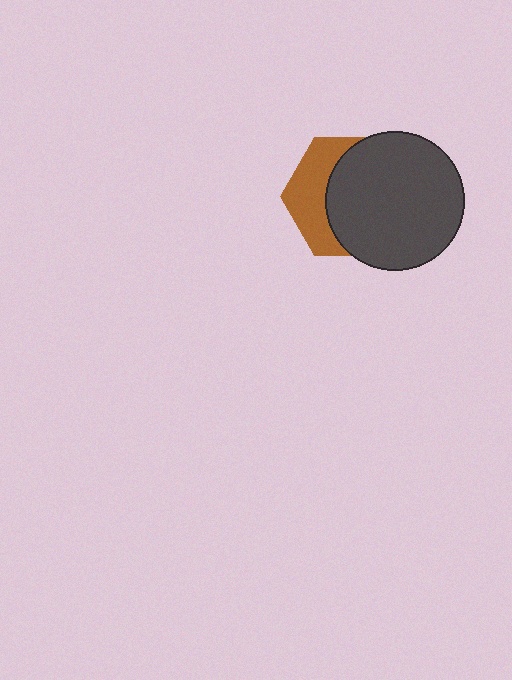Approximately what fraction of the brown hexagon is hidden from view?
Roughly 63% of the brown hexagon is hidden behind the dark gray circle.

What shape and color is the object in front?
The object in front is a dark gray circle.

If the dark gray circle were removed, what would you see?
You would see the complete brown hexagon.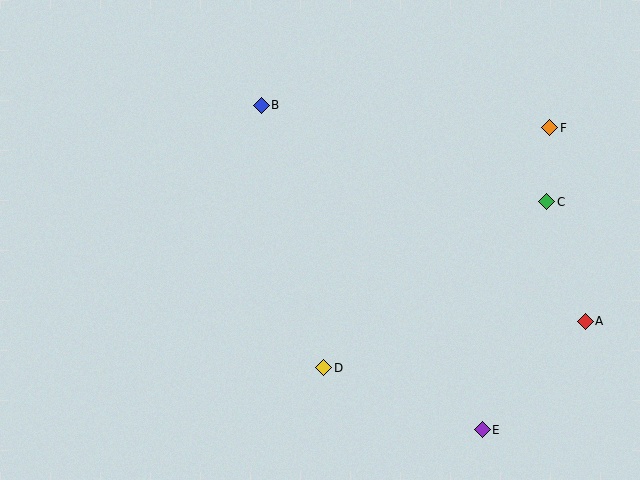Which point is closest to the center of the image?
Point D at (324, 368) is closest to the center.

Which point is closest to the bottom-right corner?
Point E is closest to the bottom-right corner.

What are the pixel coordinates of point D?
Point D is at (324, 368).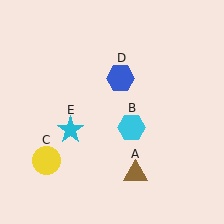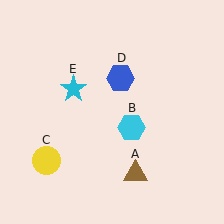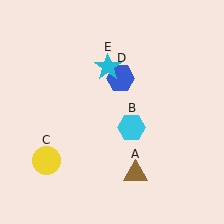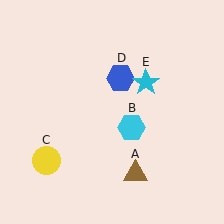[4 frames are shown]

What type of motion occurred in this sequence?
The cyan star (object E) rotated clockwise around the center of the scene.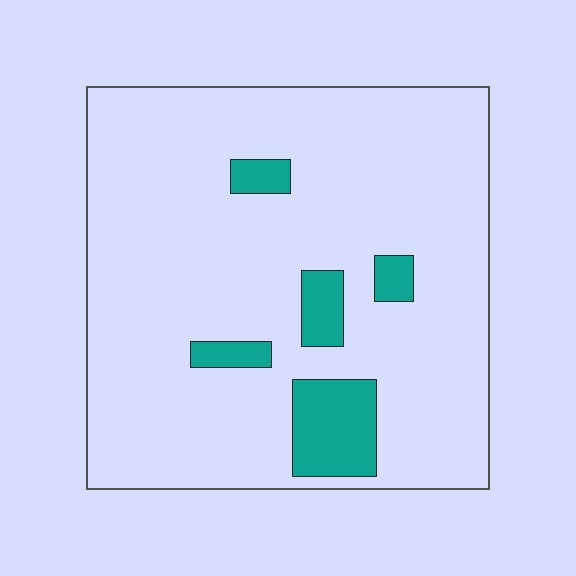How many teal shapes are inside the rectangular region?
5.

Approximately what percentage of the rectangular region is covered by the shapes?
Approximately 10%.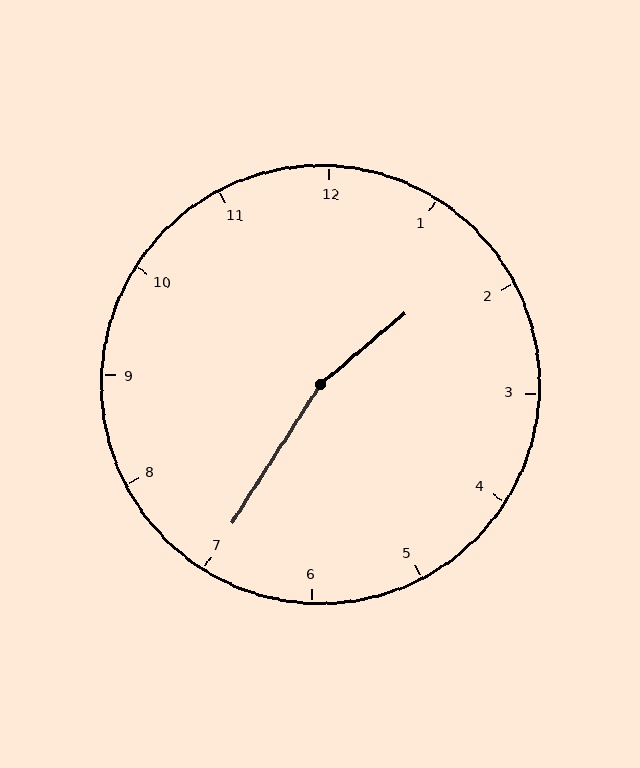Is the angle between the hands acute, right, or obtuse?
It is obtuse.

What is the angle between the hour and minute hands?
Approximately 162 degrees.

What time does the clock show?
1:35.